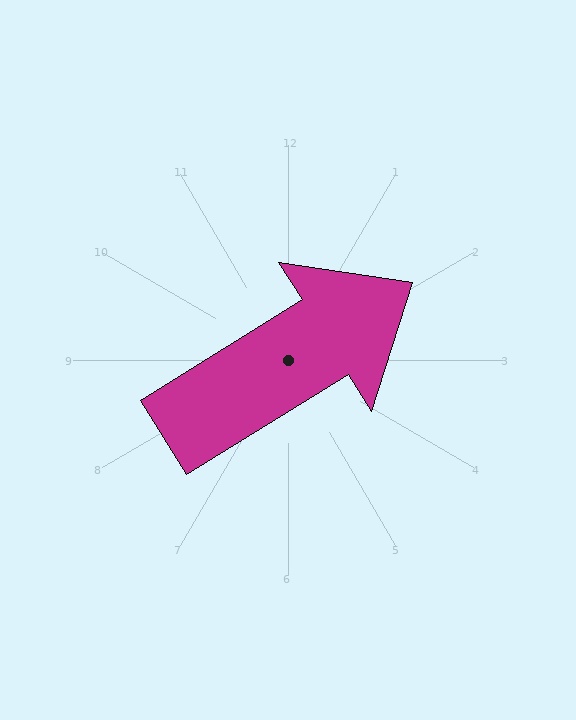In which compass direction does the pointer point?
Northeast.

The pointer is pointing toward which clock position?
Roughly 2 o'clock.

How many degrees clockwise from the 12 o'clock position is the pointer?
Approximately 58 degrees.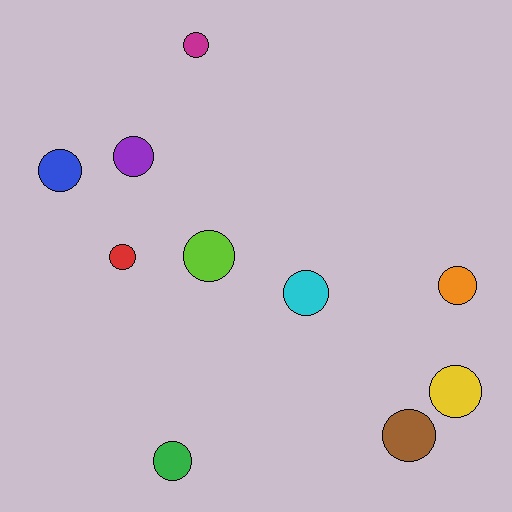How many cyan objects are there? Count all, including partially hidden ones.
There is 1 cyan object.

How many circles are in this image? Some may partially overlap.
There are 10 circles.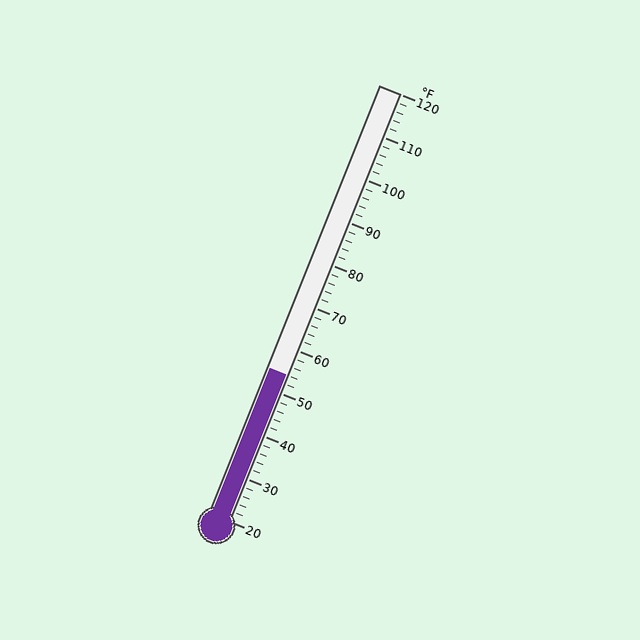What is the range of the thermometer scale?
The thermometer scale ranges from 20°F to 120°F.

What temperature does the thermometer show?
The thermometer shows approximately 54°F.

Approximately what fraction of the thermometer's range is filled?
The thermometer is filled to approximately 35% of its range.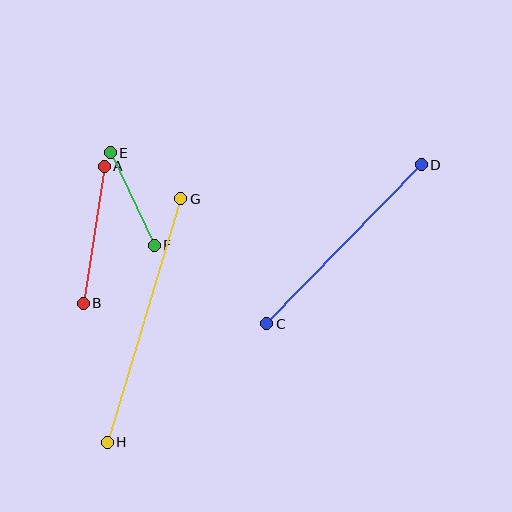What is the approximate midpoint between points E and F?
The midpoint is at approximately (132, 199) pixels.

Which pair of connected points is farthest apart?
Points G and H are farthest apart.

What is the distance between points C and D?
The distance is approximately 222 pixels.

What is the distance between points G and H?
The distance is approximately 255 pixels.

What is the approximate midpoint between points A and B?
The midpoint is at approximately (94, 235) pixels.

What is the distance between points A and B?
The distance is approximately 139 pixels.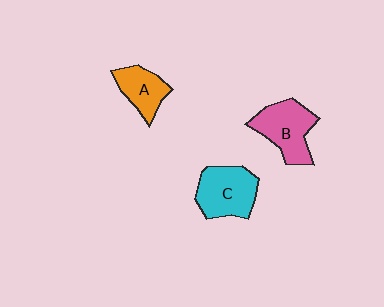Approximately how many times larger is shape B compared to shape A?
Approximately 1.4 times.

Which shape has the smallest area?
Shape A (orange).